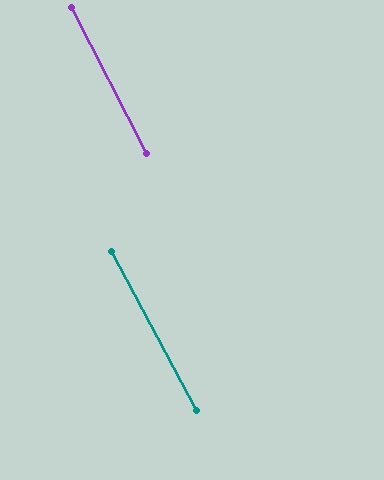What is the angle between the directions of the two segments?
Approximately 1 degree.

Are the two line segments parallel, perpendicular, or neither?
Parallel — their directions differ by only 1.2°.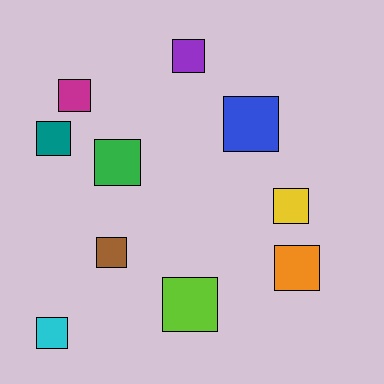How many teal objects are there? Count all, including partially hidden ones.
There is 1 teal object.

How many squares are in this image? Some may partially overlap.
There are 10 squares.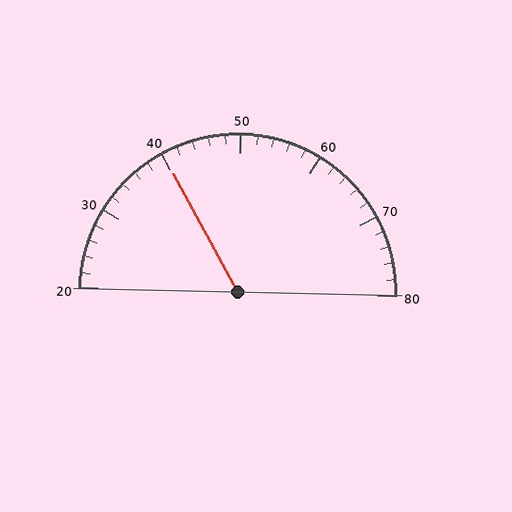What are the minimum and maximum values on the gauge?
The gauge ranges from 20 to 80.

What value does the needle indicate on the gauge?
The needle indicates approximately 40.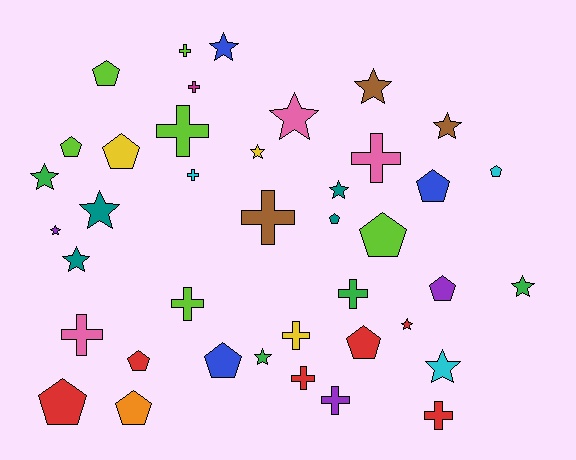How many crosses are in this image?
There are 13 crosses.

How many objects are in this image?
There are 40 objects.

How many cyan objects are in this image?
There are 3 cyan objects.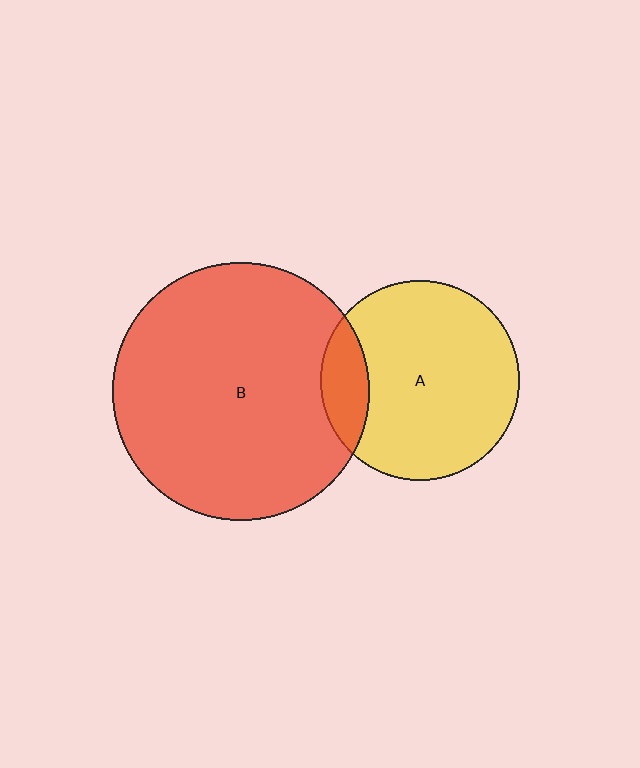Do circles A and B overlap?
Yes.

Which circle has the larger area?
Circle B (red).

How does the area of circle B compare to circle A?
Approximately 1.7 times.